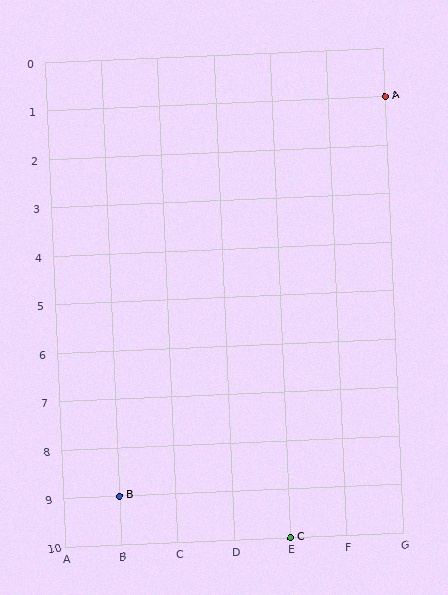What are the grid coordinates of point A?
Point A is at grid coordinates (G, 1).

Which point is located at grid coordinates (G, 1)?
Point A is at (G, 1).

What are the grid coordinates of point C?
Point C is at grid coordinates (E, 10).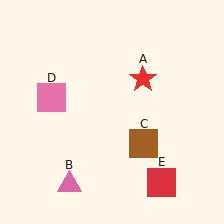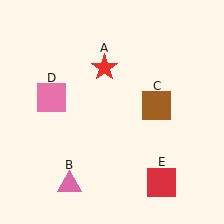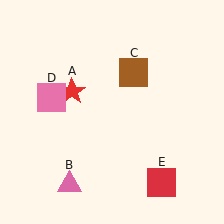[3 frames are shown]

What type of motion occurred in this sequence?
The red star (object A), brown square (object C) rotated counterclockwise around the center of the scene.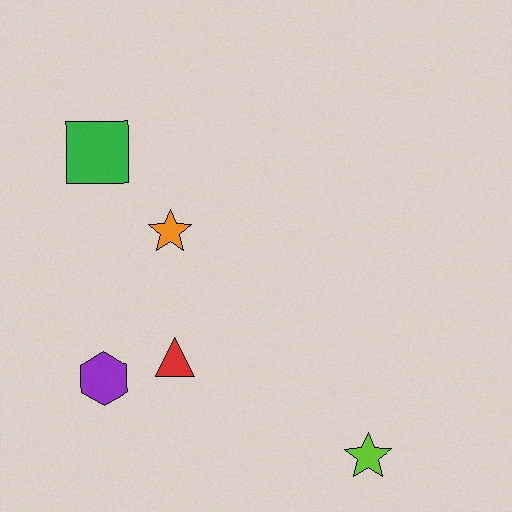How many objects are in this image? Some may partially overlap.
There are 5 objects.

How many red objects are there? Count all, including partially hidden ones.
There is 1 red object.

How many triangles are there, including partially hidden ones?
There is 1 triangle.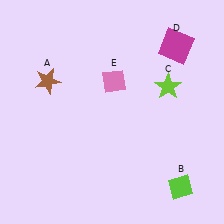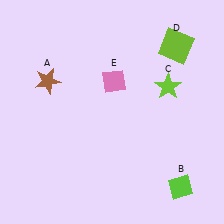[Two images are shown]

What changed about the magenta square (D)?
In Image 1, D is magenta. In Image 2, it changed to lime.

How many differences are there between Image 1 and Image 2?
There is 1 difference between the two images.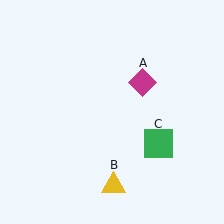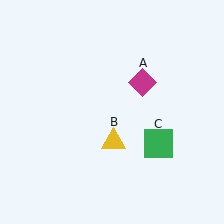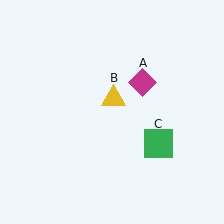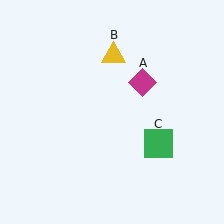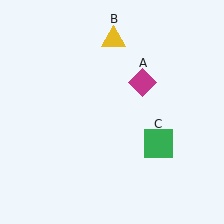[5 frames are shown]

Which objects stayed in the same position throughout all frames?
Magenta diamond (object A) and green square (object C) remained stationary.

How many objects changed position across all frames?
1 object changed position: yellow triangle (object B).